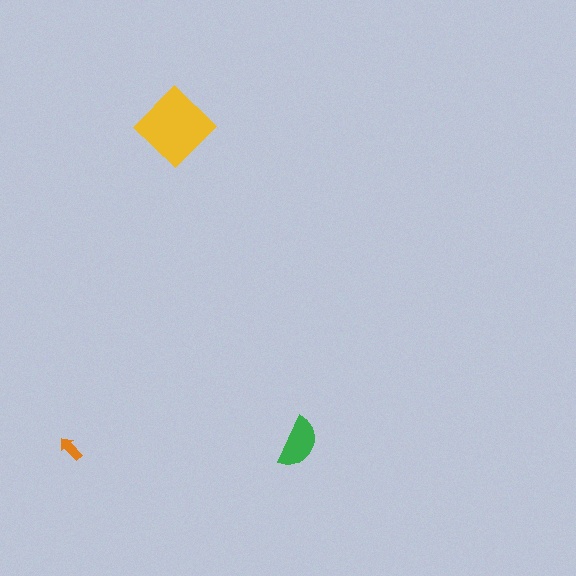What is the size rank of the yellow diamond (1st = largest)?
1st.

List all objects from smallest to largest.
The orange arrow, the green semicircle, the yellow diamond.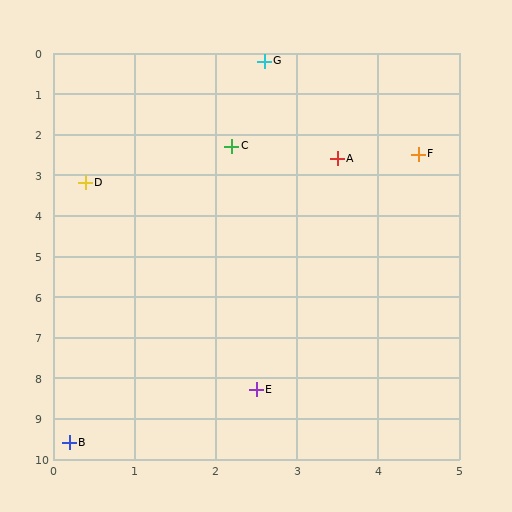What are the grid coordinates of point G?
Point G is at approximately (2.6, 0.2).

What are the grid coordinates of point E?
Point E is at approximately (2.5, 8.3).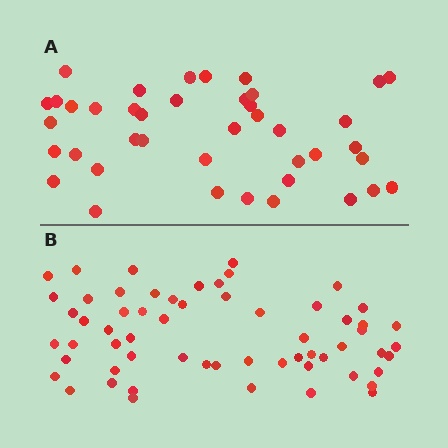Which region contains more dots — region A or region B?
Region B (the bottom region) has more dots.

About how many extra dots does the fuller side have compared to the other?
Region B has approximately 20 more dots than region A.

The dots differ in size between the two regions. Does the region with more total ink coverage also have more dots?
No. Region A has more total ink coverage because its dots are larger, but region B actually contains more individual dots. Total area can be misleading — the number of items is what matters here.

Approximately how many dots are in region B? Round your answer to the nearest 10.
About 60 dots.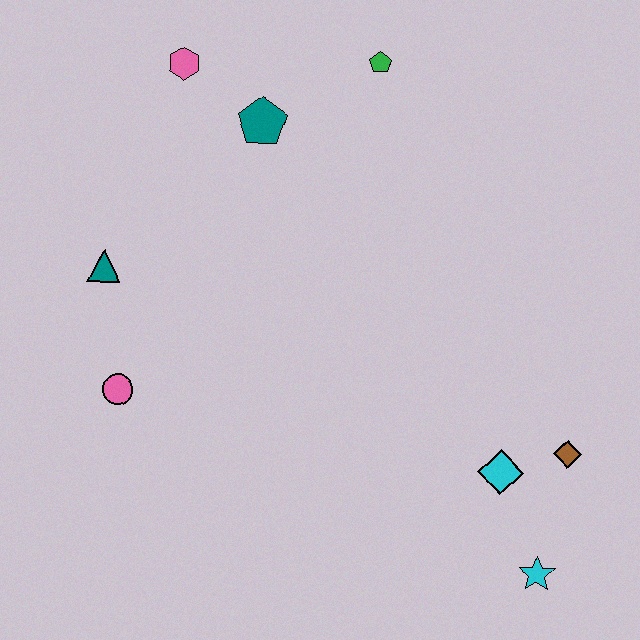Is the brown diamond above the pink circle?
No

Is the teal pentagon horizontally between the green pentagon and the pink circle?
Yes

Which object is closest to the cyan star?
The cyan diamond is closest to the cyan star.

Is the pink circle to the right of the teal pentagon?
No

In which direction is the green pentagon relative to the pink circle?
The green pentagon is above the pink circle.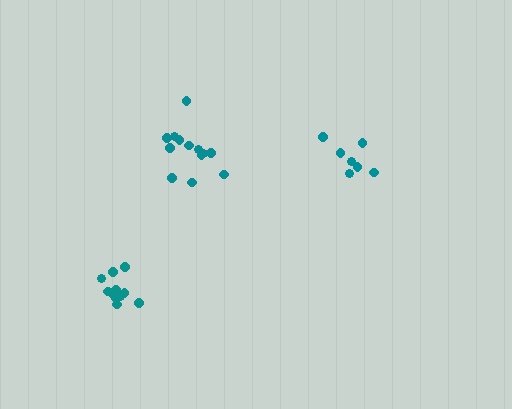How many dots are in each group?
Group 1: 7 dots, Group 2: 13 dots, Group 3: 11 dots (31 total).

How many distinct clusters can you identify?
There are 3 distinct clusters.